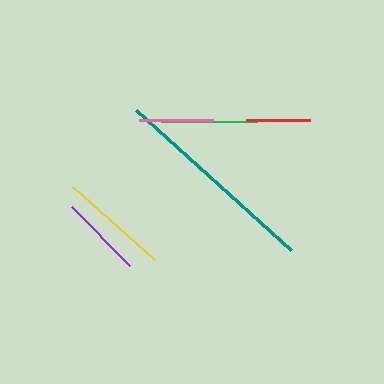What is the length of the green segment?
The green segment is approximately 96 pixels long.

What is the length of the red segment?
The red segment is approximately 64 pixels long.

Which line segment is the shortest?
The red line is the shortest at approximately 64 pixels.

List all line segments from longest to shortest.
From longest to shortest: teal, yellow, green, purple, pink, red.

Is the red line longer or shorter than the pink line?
The pink line is longer than the red line.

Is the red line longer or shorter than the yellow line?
The yellow line is longer than the red line.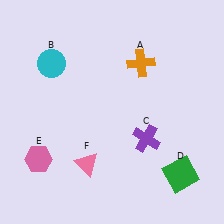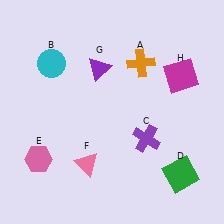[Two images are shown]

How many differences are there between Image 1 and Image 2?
There are 2 differences between the two images.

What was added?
A purple triangle (G), a magenta square (H) were added in Image 2.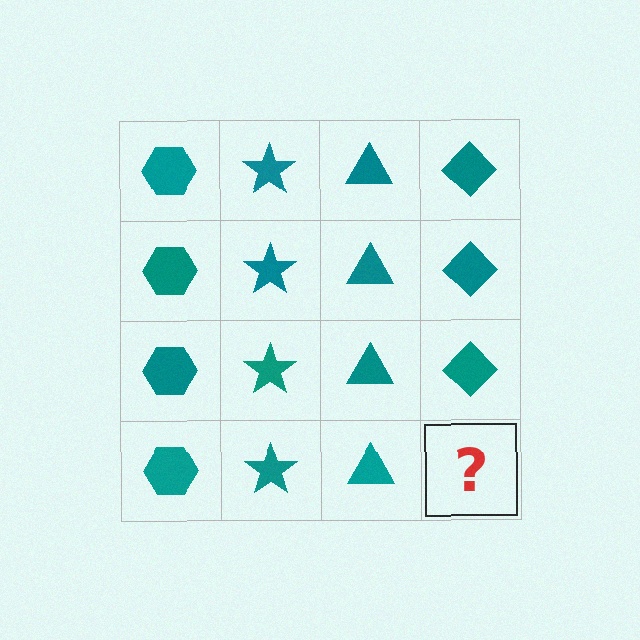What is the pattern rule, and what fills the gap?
The rule is that each column has a consistent shape. The gap should be filled with a teal diamond.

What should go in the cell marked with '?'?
The missing cell should contain a teal diamond.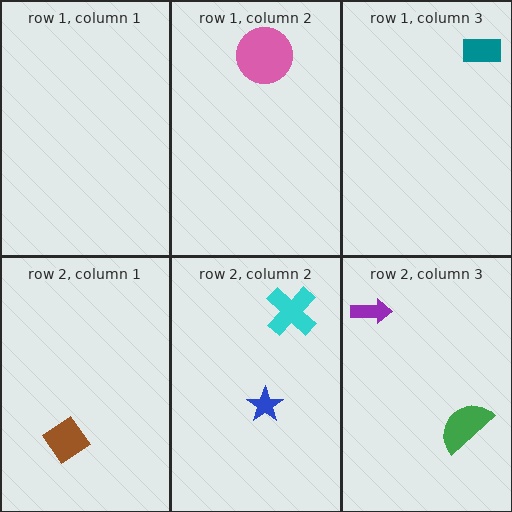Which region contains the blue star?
The row 2, column 2 region.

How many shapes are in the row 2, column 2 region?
2.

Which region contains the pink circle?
The row 1, column 2 region.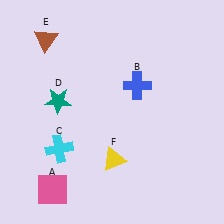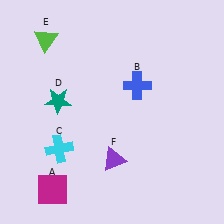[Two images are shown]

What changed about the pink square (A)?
In Image 1, A is pink. In Image 2, it changed to magenta.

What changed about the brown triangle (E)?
In Image 1, E is brown. In Image 2, it changed to lime.